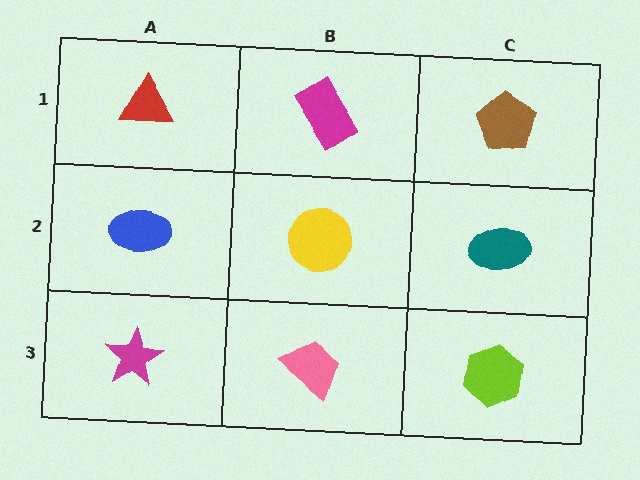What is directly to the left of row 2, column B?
A blue ellipse.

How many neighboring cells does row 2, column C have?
3.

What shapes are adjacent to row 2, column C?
A brown pentagon (row 1, column C), a lime hexagon (row 3, column C), a yellow circle (row 2, column B).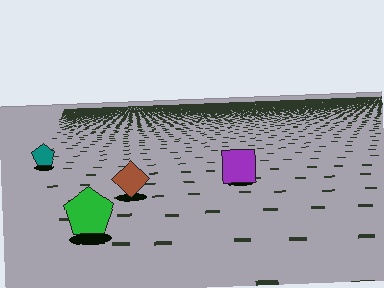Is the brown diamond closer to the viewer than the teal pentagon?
Yes. The brown diamond is closer — you can tell from the texture gradient: the ground texture is coarser near it.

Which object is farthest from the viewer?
The teal pentagon is farthest from the viewer. It appears smaller and the ground texture around it is denser.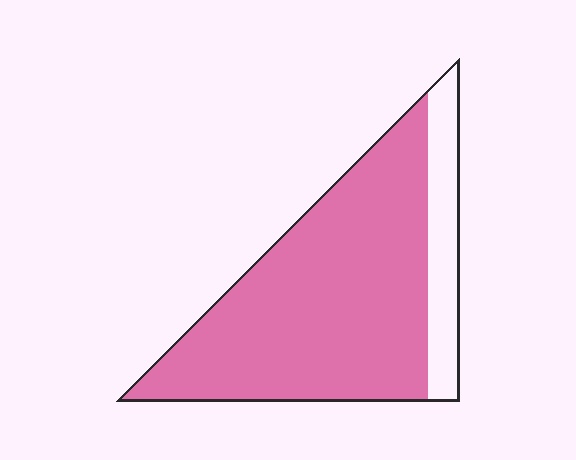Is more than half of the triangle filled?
Yes.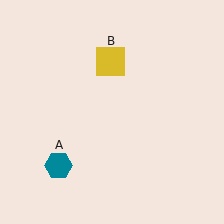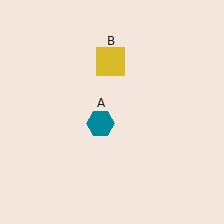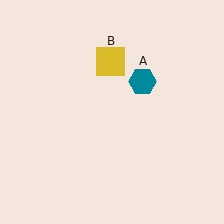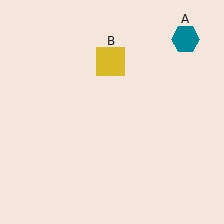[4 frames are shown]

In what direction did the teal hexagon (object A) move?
The teal hexagon (object A) moved up and to the right.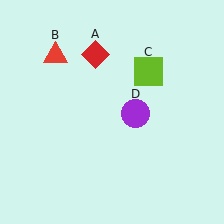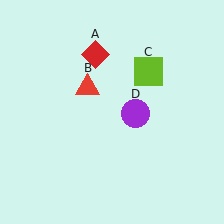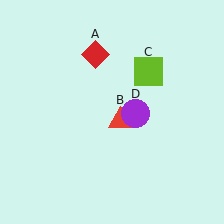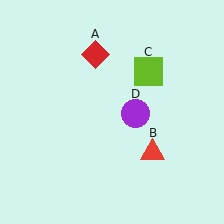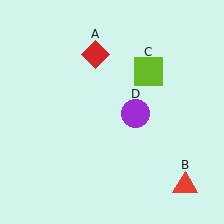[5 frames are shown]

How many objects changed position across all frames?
1 object changed position: red triangle (object B).